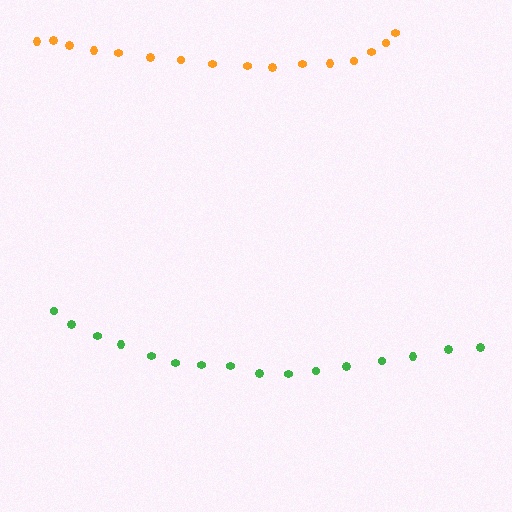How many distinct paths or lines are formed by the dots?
There are 2 distinct paths.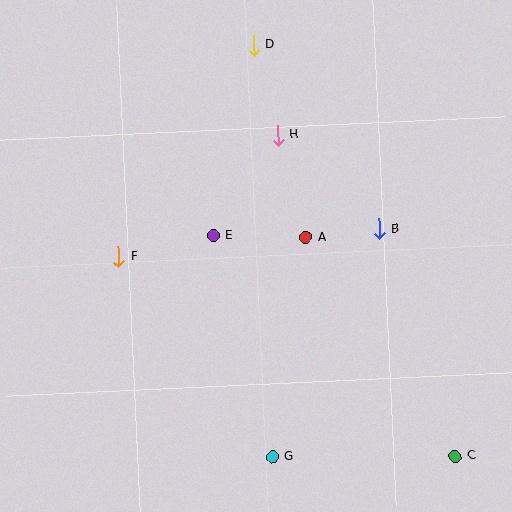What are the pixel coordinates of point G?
Point G is at (273, 457).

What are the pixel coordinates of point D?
Point D is at (254, 45).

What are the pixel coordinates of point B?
Point B is at (379, 229).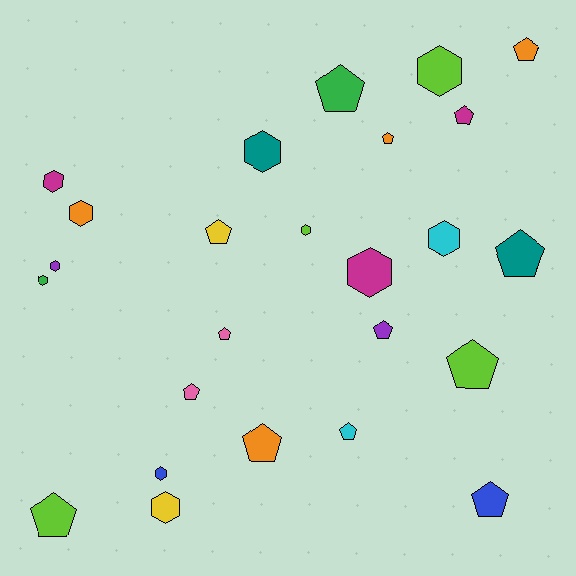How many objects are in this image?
There are 25 objects.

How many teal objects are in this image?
There are 2 teal objects.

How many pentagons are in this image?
There are 14 pentagons.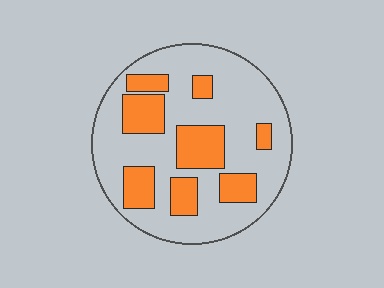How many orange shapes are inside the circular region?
8.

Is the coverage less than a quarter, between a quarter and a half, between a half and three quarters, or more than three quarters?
Between a quarter and a half.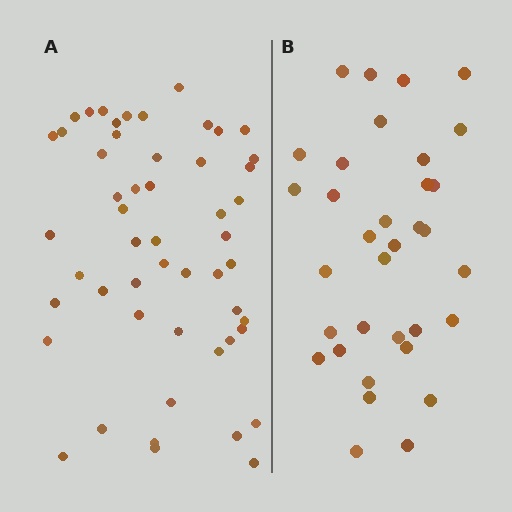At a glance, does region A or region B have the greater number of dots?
Region A (the left region) has more dots.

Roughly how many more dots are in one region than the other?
Region A has approximately 20 more dots than region B.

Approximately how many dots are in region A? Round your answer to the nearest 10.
About 50 dots. (The exact count is 52, which rounds to 50.)